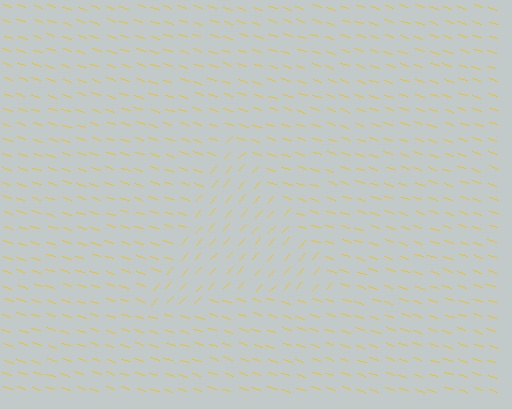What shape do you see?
I see a triangle.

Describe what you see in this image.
The image is filled with small yellow line segments. A triangle region in the image has lines oriented differently from the surrounding lines, creating a visible texture boundary.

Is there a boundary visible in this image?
Yes, there is a texture boundary formed by a change in line orientation.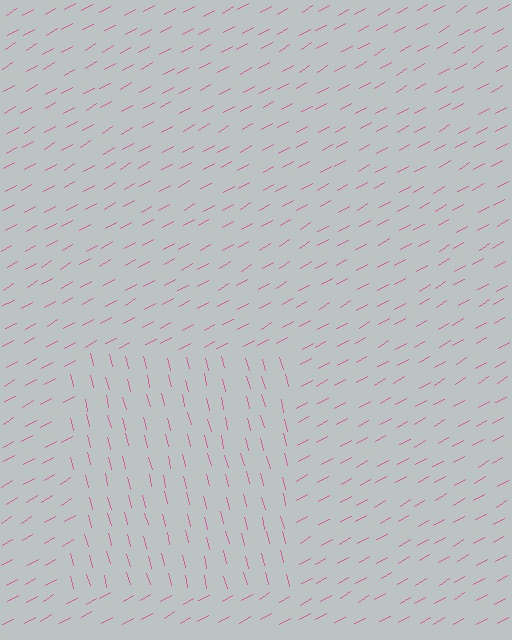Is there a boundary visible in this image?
Yes, there is a texture boundary formed by a change in line orientation.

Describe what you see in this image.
The image is filled with small pink line segments. A rectangle region in the image has lines oriented differently from the surrounding lines, creating a visible texture boundary.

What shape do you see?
I see a rectangle.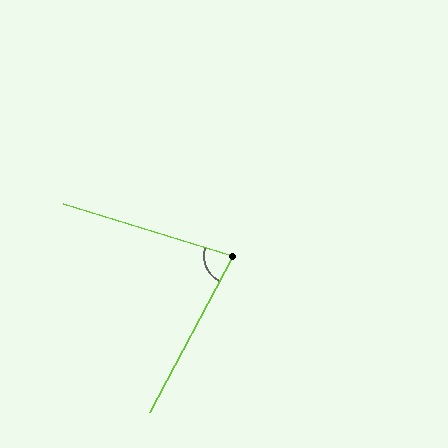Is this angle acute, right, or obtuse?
It is acute.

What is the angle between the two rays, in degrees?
Approximately 79 degrees.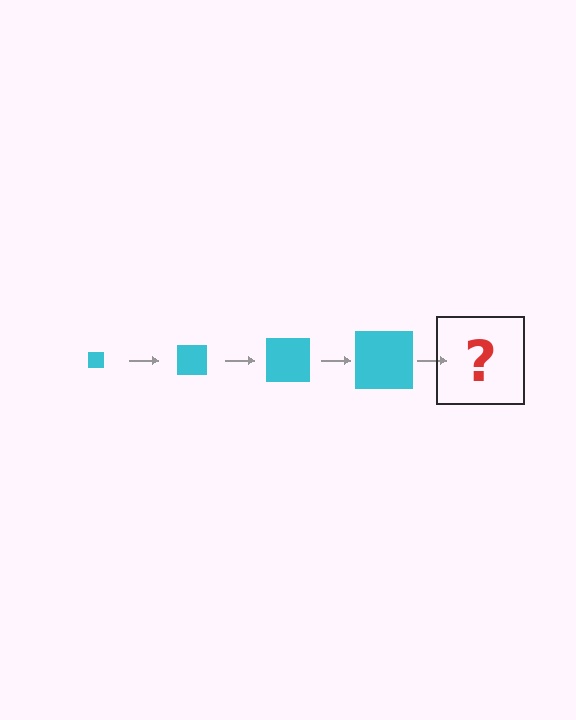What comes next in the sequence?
The next element should be a cyan square, larger than the previous one.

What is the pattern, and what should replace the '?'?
The pattern is that the square gets progressively larger each step. The '?' should be a cyan square, larger than the previous one.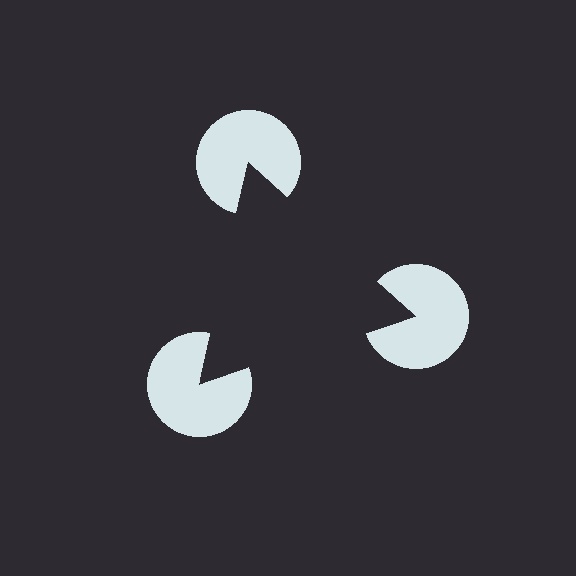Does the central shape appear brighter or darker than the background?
It typically appears slightly darker than the background, even though no actual brightness change is drawn.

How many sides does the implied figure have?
3 sides.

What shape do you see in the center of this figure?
An illusory triangle — its edges are inferred from the aligned wedge cuts in the pac-man discs, not physically drawn.